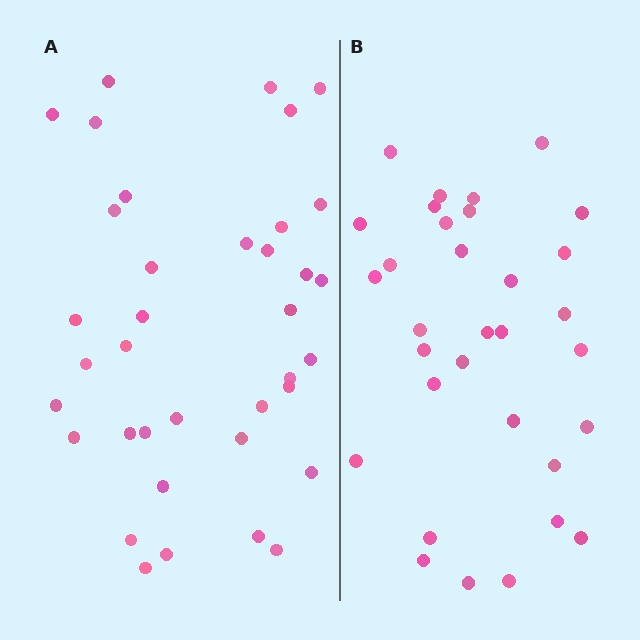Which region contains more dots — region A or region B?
Region A (the left region) has more dots.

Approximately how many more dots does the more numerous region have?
Region A has about 5 more dots than region B.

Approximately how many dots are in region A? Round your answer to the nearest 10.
About 40 dots. (The exact count is 37, which rounds to 40.)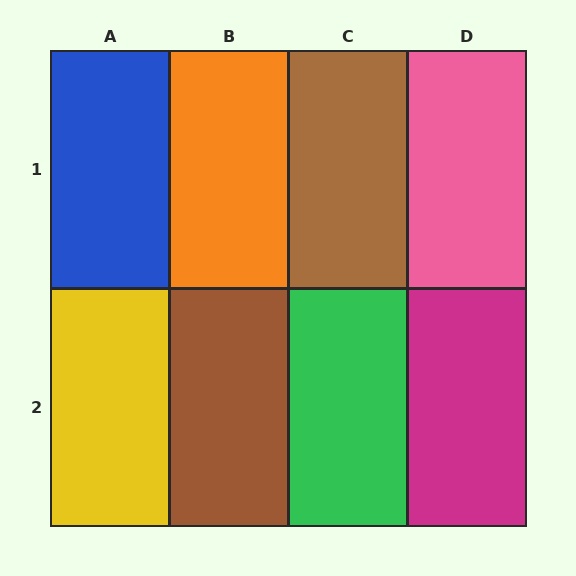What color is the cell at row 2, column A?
Yellow.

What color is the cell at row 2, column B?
Brown.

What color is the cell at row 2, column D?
Magenta.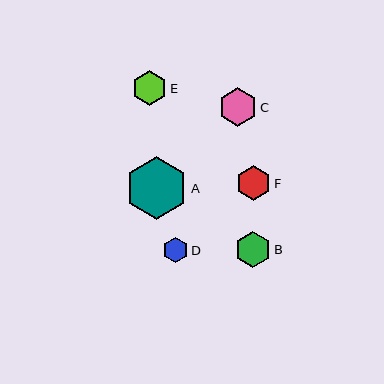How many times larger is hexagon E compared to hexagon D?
Hexagon E is approximately 1.4 times the size of hexagon D.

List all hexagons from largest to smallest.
From largest to smallest: A, C, B, E, F, D.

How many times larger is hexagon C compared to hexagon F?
Hexagon C is approximately 1.1 times the size of hexagon F.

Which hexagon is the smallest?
Hexagon D is the smallest with a size of approximately 26 pixels.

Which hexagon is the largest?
Hexagon A is the largest with a size of approximately 62 pixels.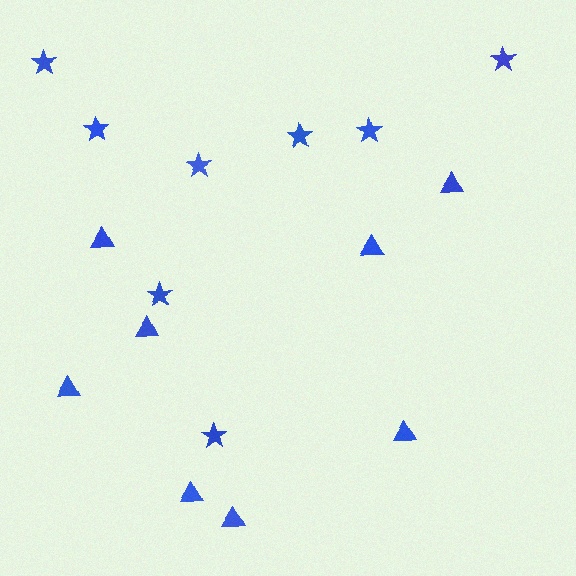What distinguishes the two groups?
There are 2 groups: one group of triangles (8) and one group of stars (8).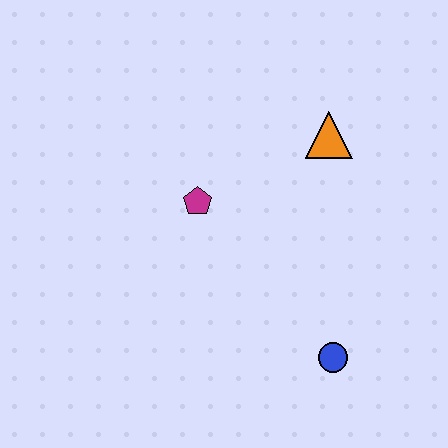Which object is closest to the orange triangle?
The magenta pentagon is closest to the orange triangle.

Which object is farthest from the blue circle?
The orange triangle is farthest from the blue circle.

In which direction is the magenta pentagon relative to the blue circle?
The magenta pentagon is above the blue circle.